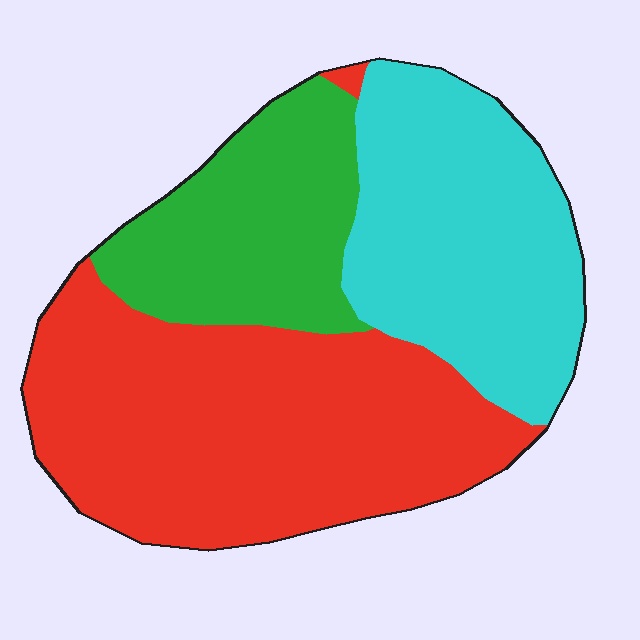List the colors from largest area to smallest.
From largest to smallest: red, cyan, green.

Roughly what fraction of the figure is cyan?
Cyan takes up about one third (1/3) of the figure.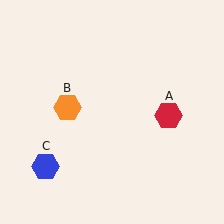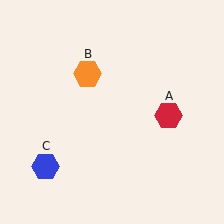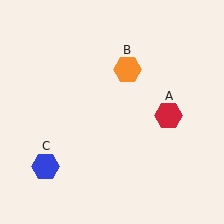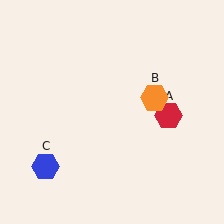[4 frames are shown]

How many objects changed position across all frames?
1 object changed position: orange hexagon (object B).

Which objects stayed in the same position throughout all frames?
Red hexagon (object A) and blue hexagon (object C) remained stationary.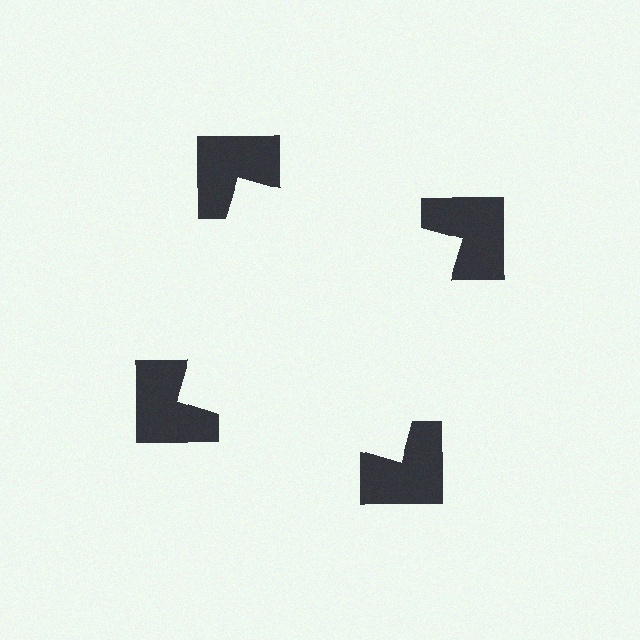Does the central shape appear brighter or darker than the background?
It typically appears slightly brighter than the background, even though no actual brightness change is drawn.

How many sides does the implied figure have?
4 sides.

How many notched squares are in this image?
There are 4 — one at each vertex of the illusory square.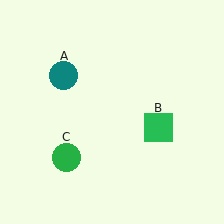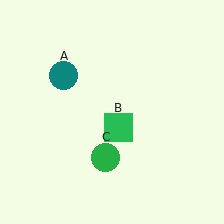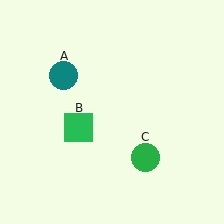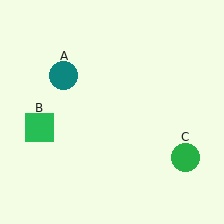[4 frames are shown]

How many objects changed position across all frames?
2 objects changed position: green square (object B), green circle (object C).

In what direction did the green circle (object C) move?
The green circle (object C) moved right.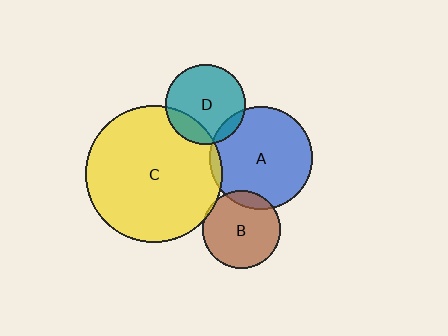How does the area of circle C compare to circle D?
Approximately 2.9 times.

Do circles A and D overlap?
Yes.